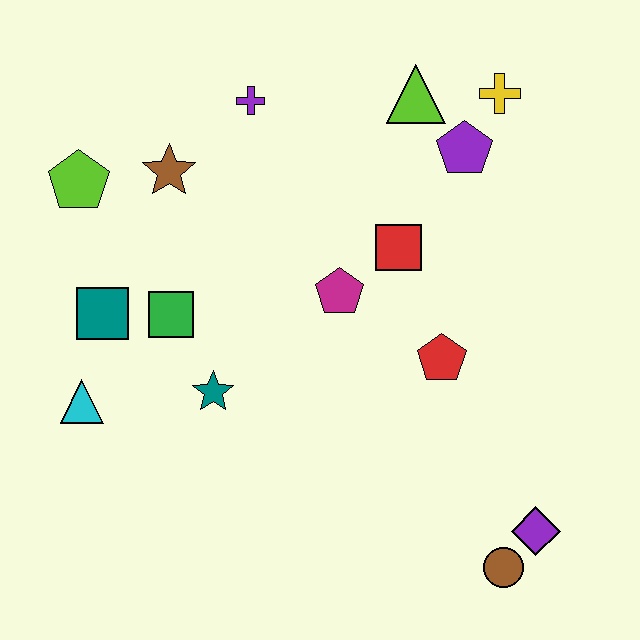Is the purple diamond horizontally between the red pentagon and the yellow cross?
No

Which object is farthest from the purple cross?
The brown circle is farthest from the purple cross.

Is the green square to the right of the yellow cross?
No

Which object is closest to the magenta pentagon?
The red square is closest to the magenta pentagon.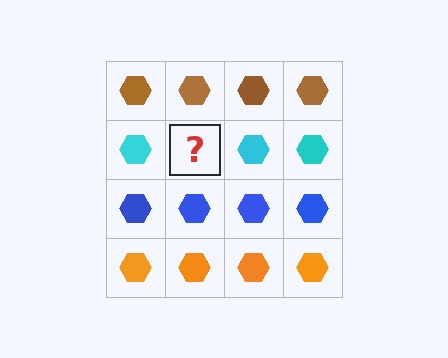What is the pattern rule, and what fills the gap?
The rule is that each row has a consistent color. The gap should be filled with a cyan hexagon.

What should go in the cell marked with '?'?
The missing cell should contain a cyan hexagon.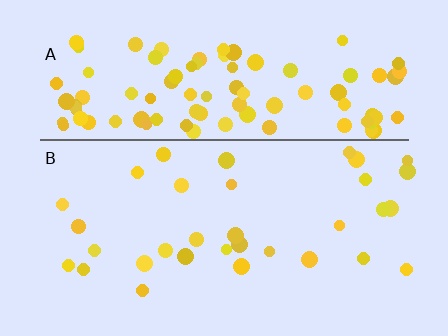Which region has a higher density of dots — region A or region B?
A (the top).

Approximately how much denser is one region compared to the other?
Approximately 3.2× — region A over region B.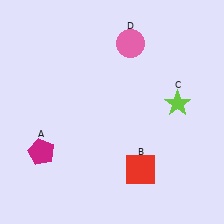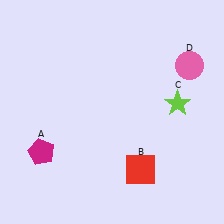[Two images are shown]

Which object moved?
The pink circle (D) moved right.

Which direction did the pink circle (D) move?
The pink circle (D) moved right.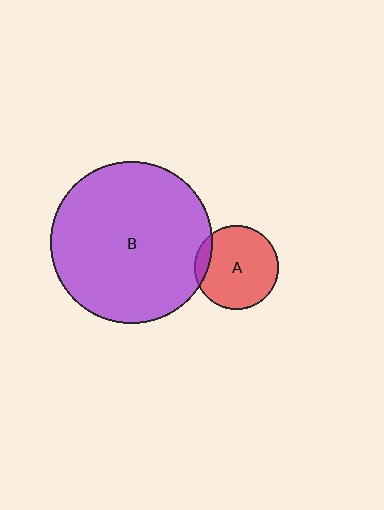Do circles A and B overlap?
Yes.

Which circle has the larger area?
Circle B (purple).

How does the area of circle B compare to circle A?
Approximately 3.7 times.